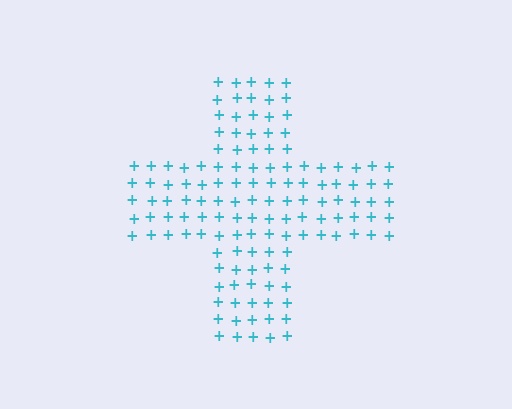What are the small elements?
The small elements are plus signs.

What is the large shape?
The large shape is a cross.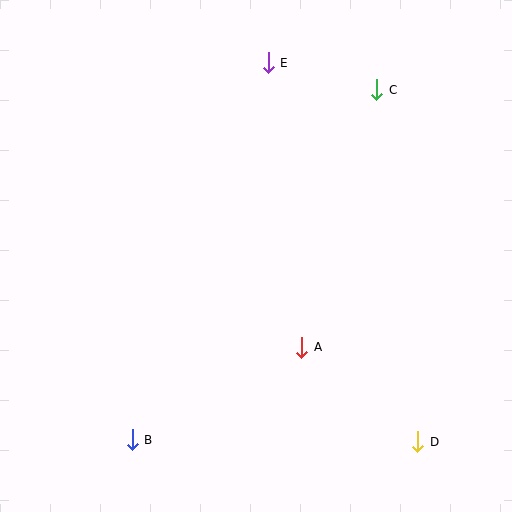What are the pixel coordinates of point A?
Point A is at (302, 347).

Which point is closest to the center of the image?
Point A at (302, 347) is closest to the center.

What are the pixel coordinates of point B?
Point B is at (132, 440).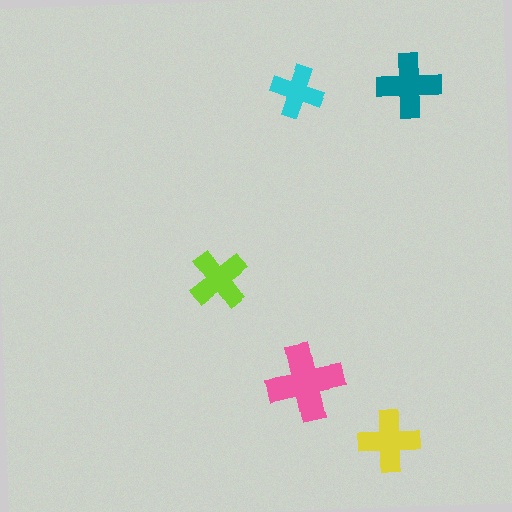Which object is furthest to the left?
The lime cross is leftmost.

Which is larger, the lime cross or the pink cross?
The pink one.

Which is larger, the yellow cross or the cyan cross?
The yellow one.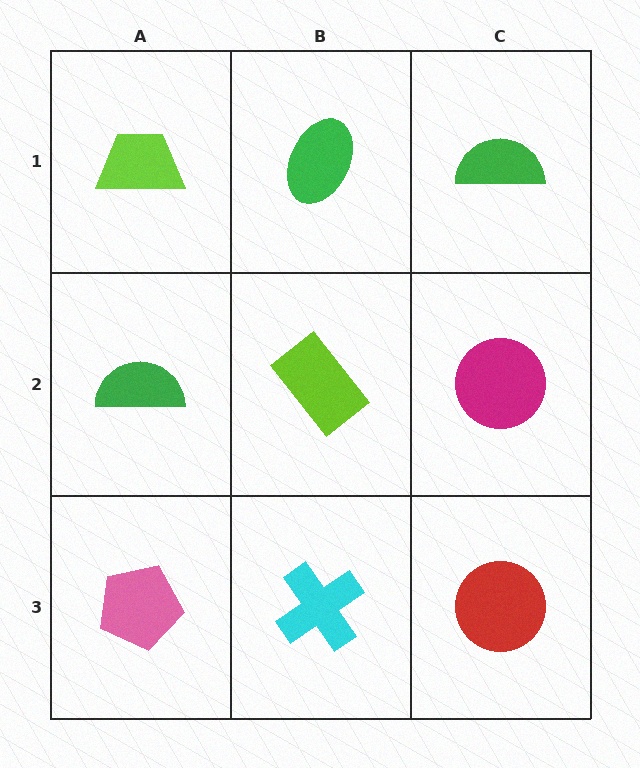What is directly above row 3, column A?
A green semicircle.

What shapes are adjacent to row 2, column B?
A green ellipse (row 1, column B), a cyan cross (row 3, column B), a green semicircle (row 2, column A), a magenta circle (row 2, column C).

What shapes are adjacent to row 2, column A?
A lime trapezoid (row 1, column A), a pink pentagon (row 3, column A), a lime rectangle (row 2, column B).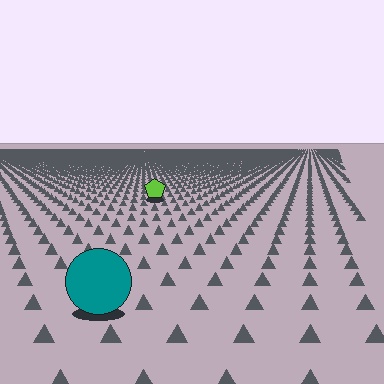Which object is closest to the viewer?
The teal circle is closest. The texture marks near it are larger and more spread out.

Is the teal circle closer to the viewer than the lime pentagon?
Yes. The teal circle is closer — you can tell from the texture gradient: the ground texture is coarser near it.